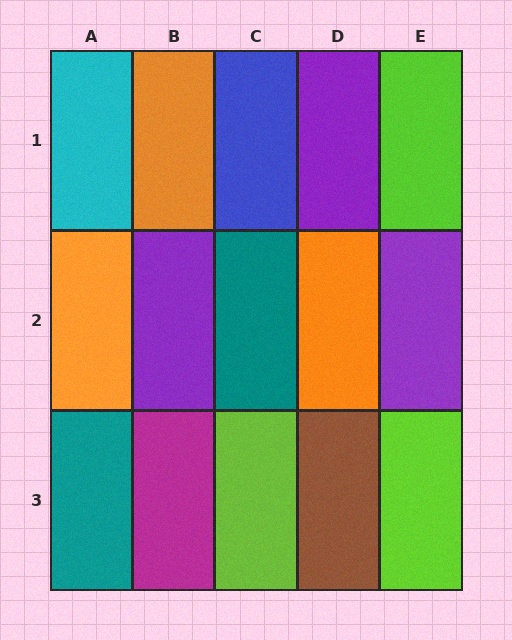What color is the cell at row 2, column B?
Purple.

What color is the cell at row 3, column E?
Lime.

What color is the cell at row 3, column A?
Teal.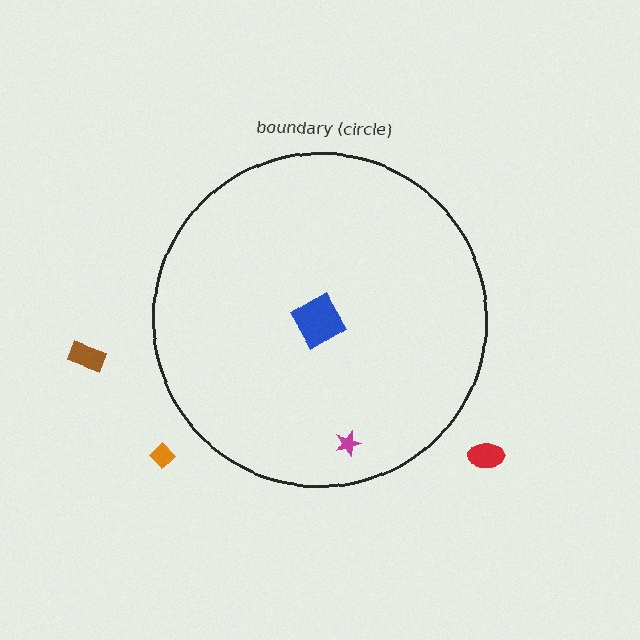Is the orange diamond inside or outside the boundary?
Outside.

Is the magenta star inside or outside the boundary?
Inside.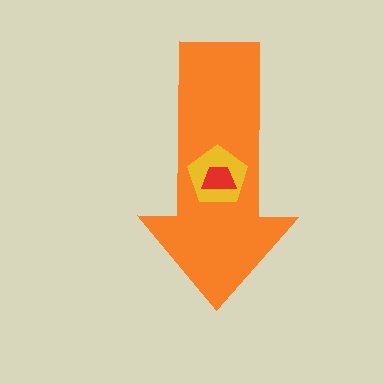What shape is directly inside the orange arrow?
The yellow pentagon.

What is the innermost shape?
The red trapezoid.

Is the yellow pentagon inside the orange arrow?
Yes.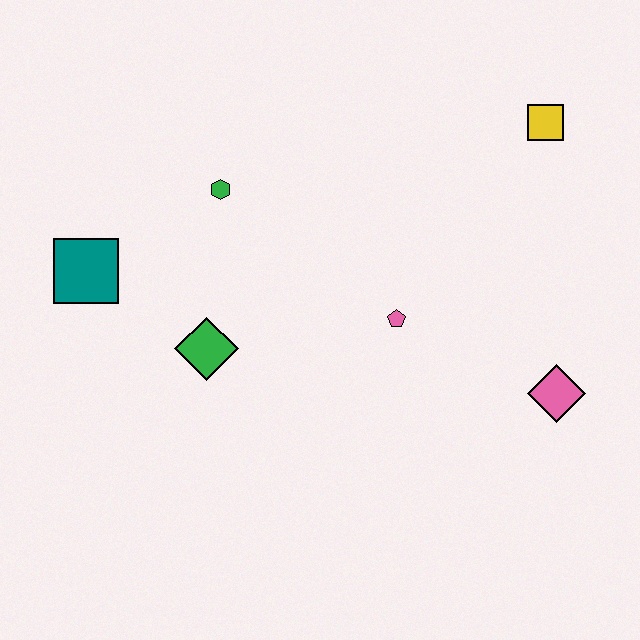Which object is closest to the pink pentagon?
The pink diamond is closest to the pink pentagon.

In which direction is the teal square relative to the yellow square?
The teal square is to the left of the yellow square.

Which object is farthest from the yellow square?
The teal square is farthest from the yellow square.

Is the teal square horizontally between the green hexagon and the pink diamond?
No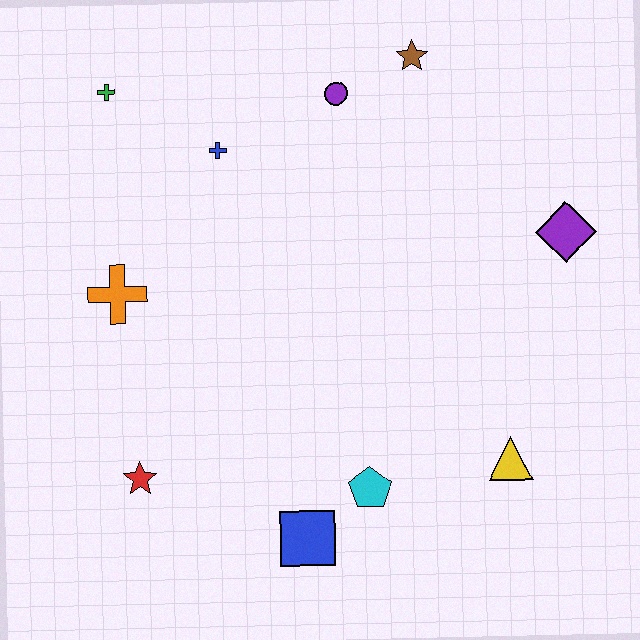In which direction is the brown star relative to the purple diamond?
The brown star is above the purple diamond.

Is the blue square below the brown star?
Yes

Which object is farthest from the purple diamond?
The red star is farthest from the purple diamond.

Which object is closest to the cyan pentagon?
The blue square is closest to the cyan pentagon.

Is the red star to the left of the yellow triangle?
Yes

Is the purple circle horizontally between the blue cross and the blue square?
No